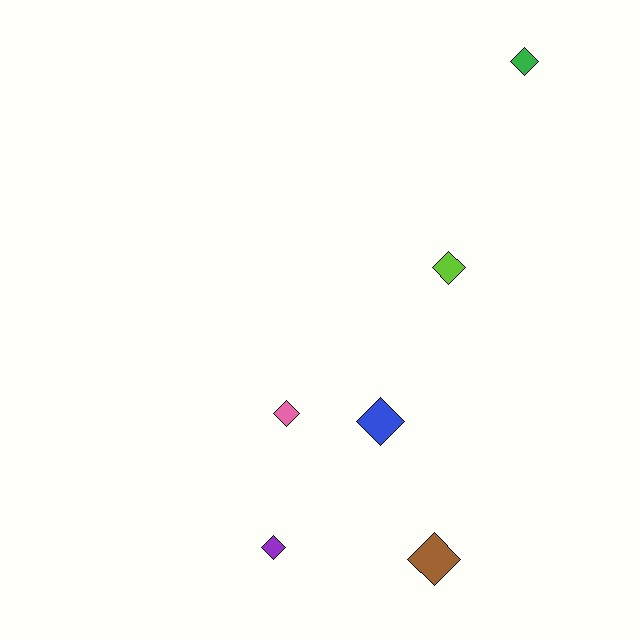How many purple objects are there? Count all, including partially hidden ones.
There is 1 purple object.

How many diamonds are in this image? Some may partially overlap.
There are 6 diamonds.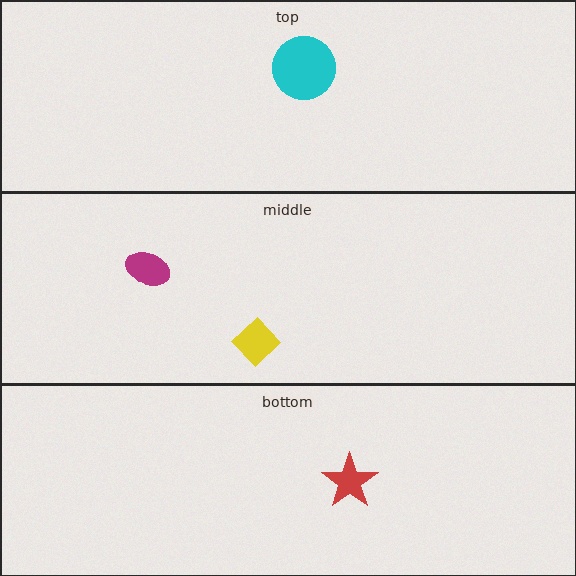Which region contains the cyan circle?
The top region.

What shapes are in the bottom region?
The red star.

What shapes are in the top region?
The cyan circle.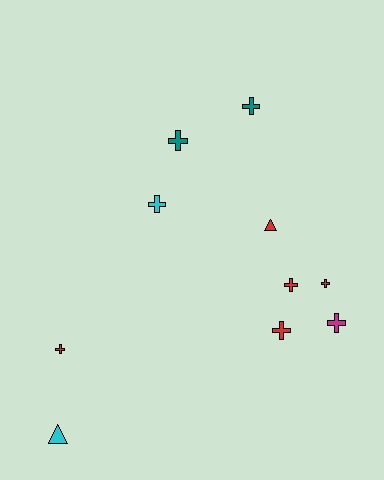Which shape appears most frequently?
Cross, with 8 objects.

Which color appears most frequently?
Red, with 5 objects.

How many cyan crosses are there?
There is 1 cyan cross.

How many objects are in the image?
There are 10 objects.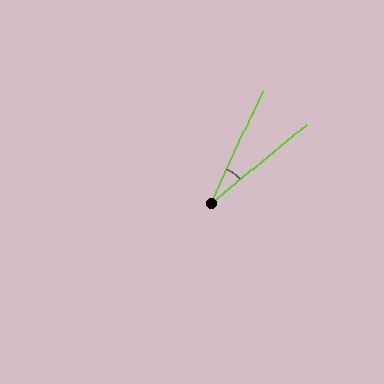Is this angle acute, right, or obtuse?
It is acute.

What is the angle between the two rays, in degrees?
Approximately 26 degrees.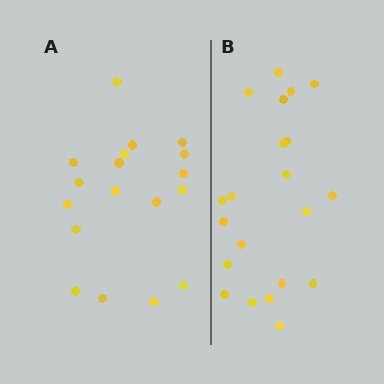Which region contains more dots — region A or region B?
Region B (the right region) has more dots.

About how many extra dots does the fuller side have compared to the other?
Region B has just a few more — roughly 2 or 3 more dots than region A.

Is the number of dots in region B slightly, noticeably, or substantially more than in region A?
Region B has only slightly more — the two regions are fairly close. The ratio is roughly 1.2 to 1.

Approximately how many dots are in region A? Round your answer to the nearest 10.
About 20 dots. (The exact count is 18, which rounds to 20.)